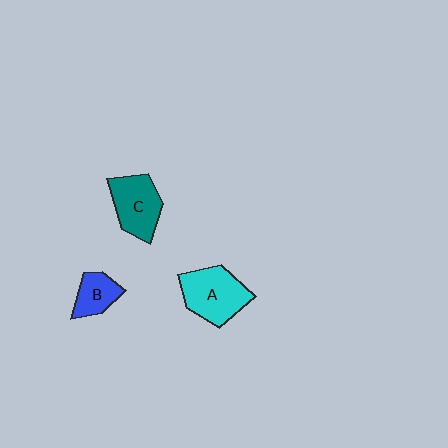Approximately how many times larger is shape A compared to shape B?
Approximately 1.8 times.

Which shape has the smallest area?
Shape B (blue).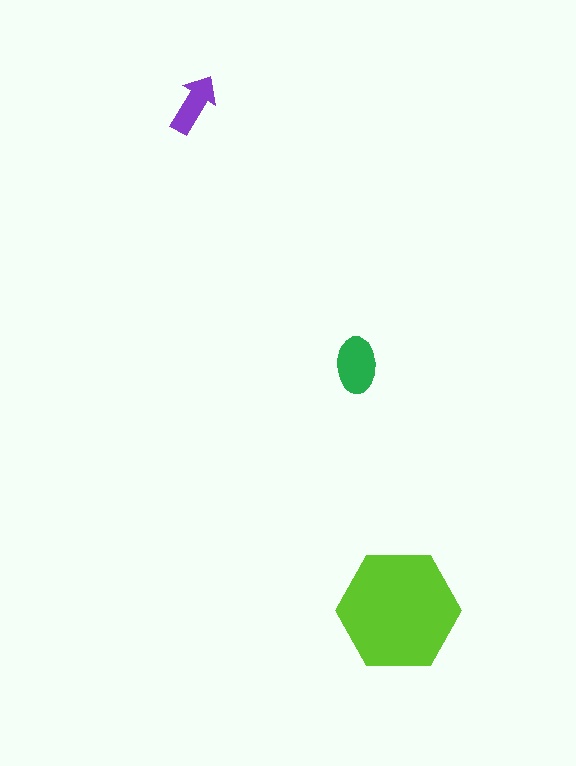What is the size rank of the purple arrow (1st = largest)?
3rd.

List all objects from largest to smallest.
The lime hexagon, the green ellipse, the purple arrow.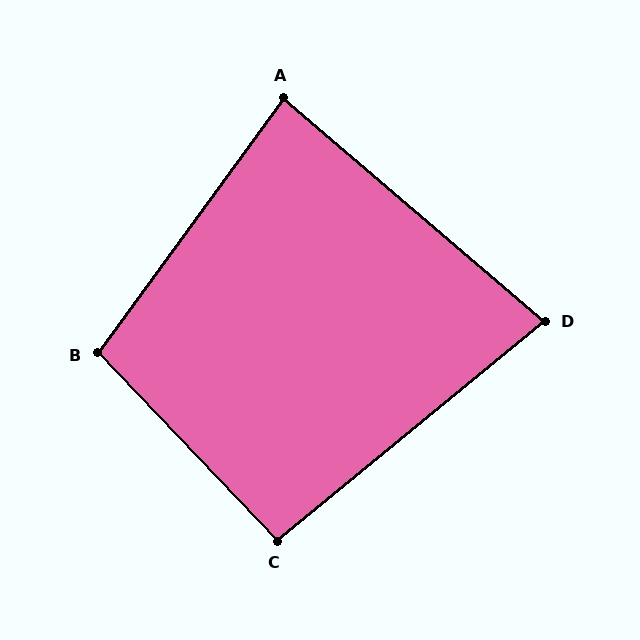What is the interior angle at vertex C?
Approximately 94 degrees (approximately right).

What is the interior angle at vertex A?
Approximately 86 degrees (approximately right).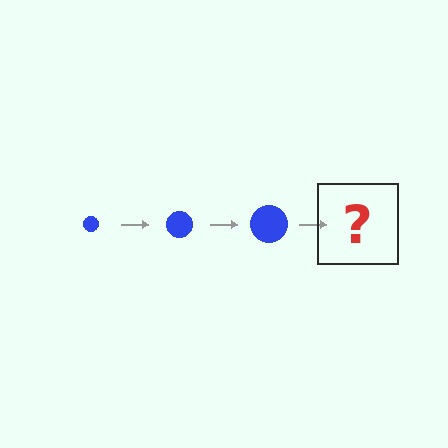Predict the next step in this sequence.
The next step is a blue circle, larger than the previous one.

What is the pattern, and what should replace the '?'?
The pattern is that the circle gets progressively larger each step. The '?' should be a blue circle, larger than the previous one.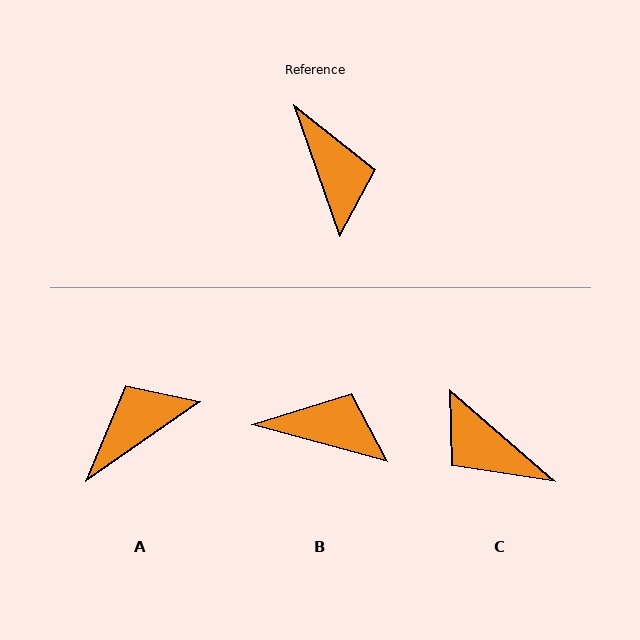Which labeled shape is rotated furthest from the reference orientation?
C, about 150 degrees away.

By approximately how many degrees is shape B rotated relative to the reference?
Approximately 56 degrees counter-clockwise.